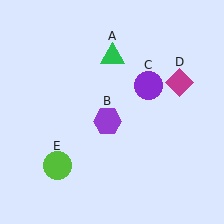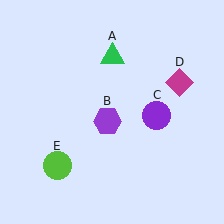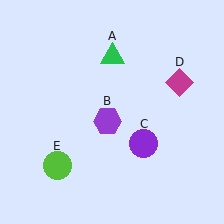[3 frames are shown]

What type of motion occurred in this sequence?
The purple circle (object C) rotated clockwise around the center of the scene.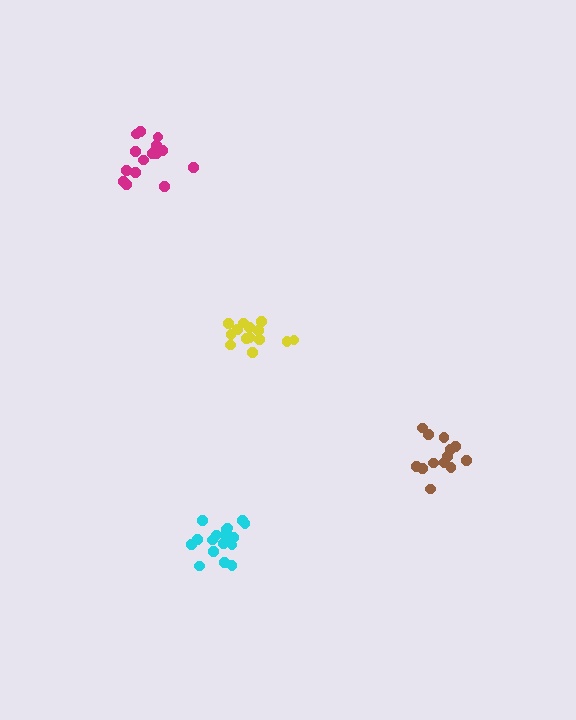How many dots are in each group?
Group 1: 14 dots, Group 2: 16 dots, Group 3: 19 dots, Group 4: 13 dots (62 total).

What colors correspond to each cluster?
The clusters are colored: yellow, magenta, cyan, brown.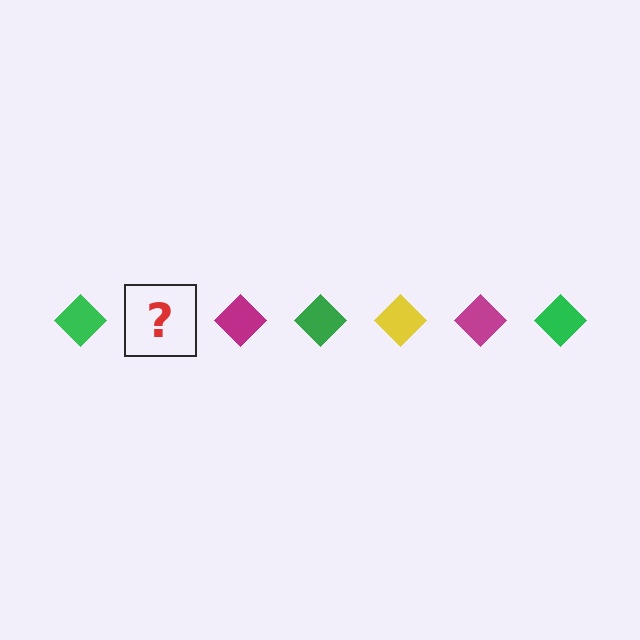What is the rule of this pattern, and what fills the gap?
The rule is that the pattern cycles through green, yellow, magenta diamonds. The gap should be filled with a yellow diamond.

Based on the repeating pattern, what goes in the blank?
The blank should be a yellow diamond.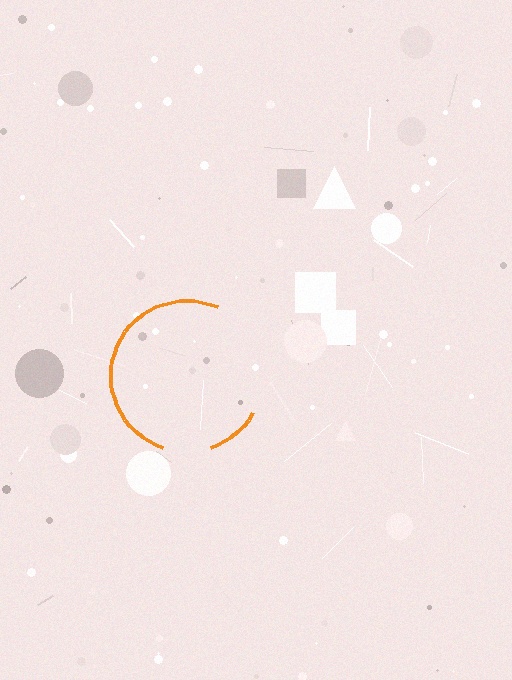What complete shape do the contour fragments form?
The contour fragments form a circle.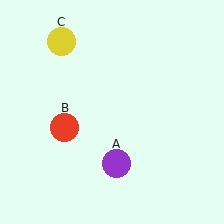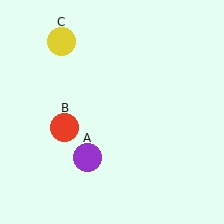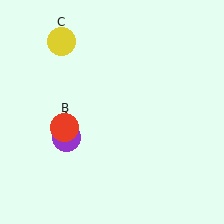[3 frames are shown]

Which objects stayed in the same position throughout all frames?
Red circle (object B) and yellow circle (object C) remained stationary.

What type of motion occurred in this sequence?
The purple circle (object A) rotated clockwise around the center of the scene.